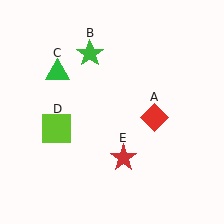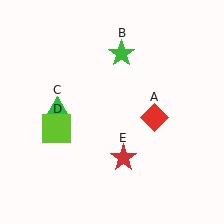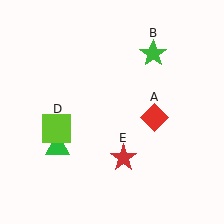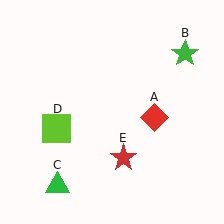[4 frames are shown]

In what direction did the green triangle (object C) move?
The green triangle (object C) moved down.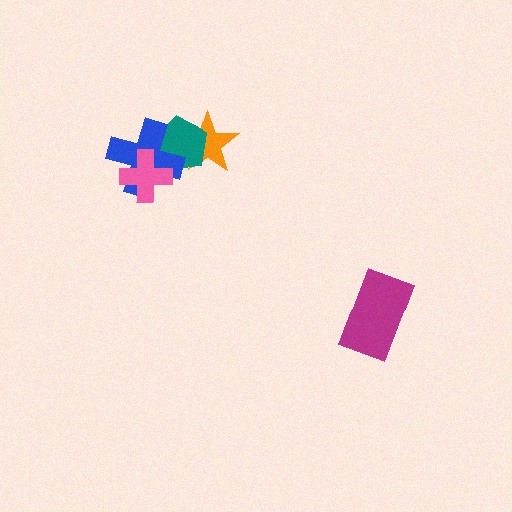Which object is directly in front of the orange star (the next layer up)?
The teal pentagon is directly in front of the orange star.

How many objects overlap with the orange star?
2 objects overlap with the orange star.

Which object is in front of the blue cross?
The pink cross is in front of the blue cross.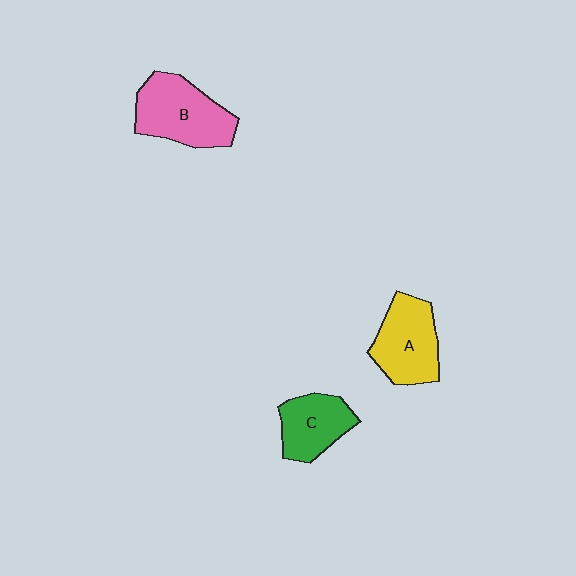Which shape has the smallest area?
Shape C (green).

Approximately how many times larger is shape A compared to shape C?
Approximately 1.2 times.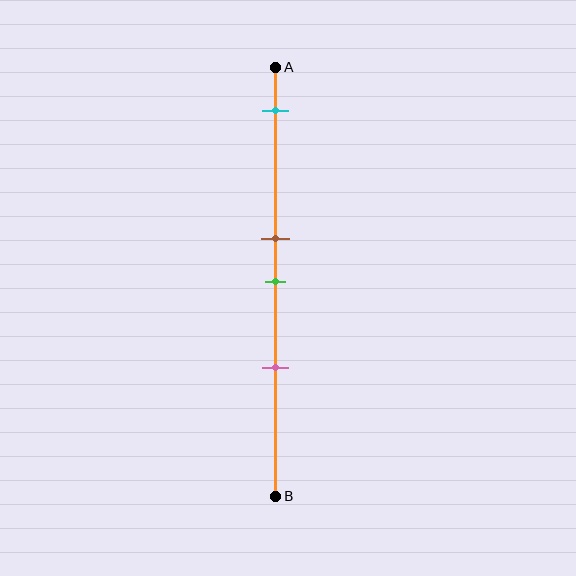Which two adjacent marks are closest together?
The brown and green marks are the closest adjacent pair.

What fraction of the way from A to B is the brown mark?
The brown mark is approximately 40% (0.4) of the way from A to B.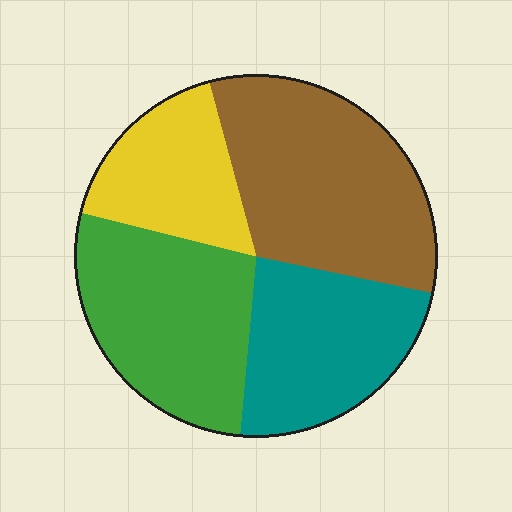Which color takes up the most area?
Brown, at roughly 30%.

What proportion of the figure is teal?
Teal covers roughly 25% of the figure.